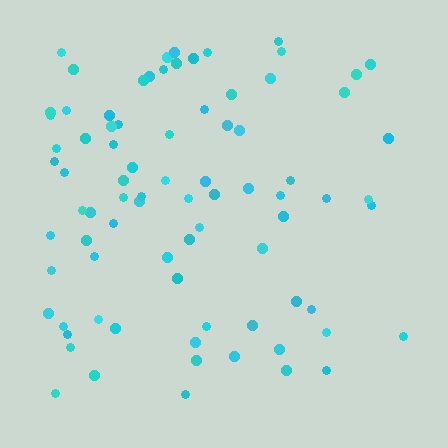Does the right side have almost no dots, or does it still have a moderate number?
Still a moderate number, just noticeably fewer than the left.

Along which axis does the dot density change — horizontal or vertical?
Horizontal.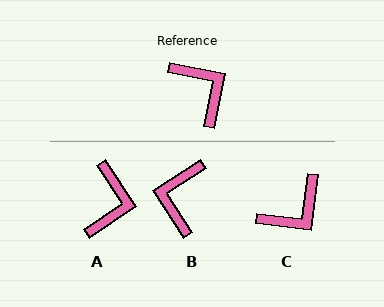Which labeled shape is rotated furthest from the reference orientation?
B, about 135 degrees away.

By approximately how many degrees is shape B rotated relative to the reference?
Approximately 135 degrees counter-clockwise.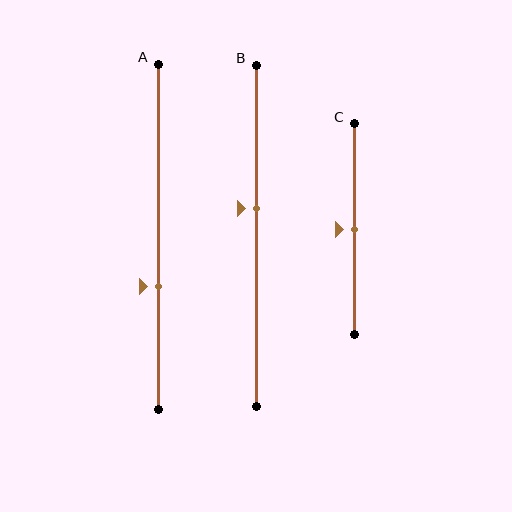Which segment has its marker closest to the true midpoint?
Segment C has its marker closest to the true midpoint.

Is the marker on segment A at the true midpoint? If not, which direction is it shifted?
No, the marker on segment A is shifted downward by about 14% of the segment length.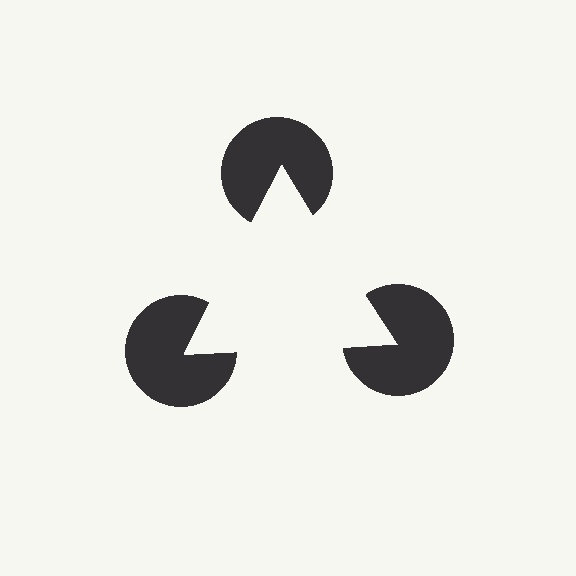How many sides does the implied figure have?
3 sides.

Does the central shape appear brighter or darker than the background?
It typically appears slightly brighter than the background, even though no actual brightness change is drawn.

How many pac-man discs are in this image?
There are 3 — one at each vertex of the illusory triangle.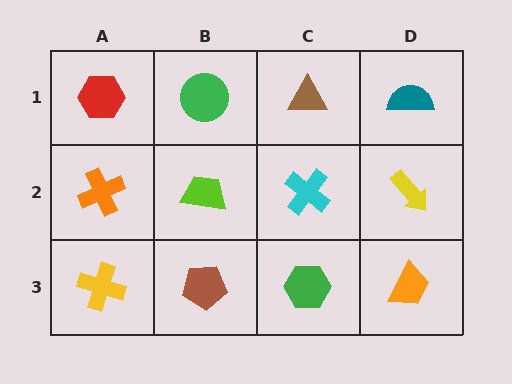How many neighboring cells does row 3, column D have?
2.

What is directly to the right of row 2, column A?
A lime trapezoid.